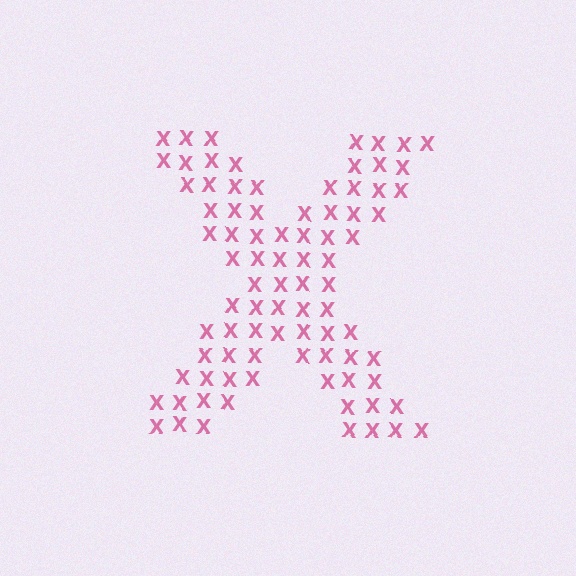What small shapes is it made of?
It is made of small letter X's.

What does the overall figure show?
The overall figure shows the letter X.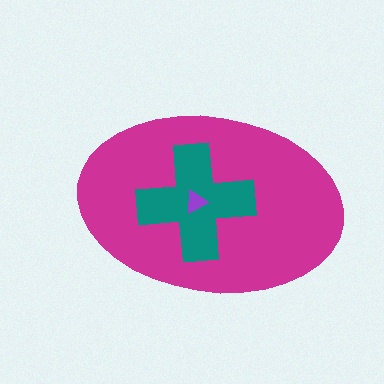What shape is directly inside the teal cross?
The purple triangle.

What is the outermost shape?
The magenta ellipse.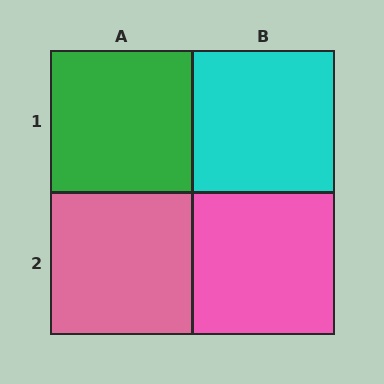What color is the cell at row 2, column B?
Pink.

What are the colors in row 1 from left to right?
Green, cyan.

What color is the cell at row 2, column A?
Pink.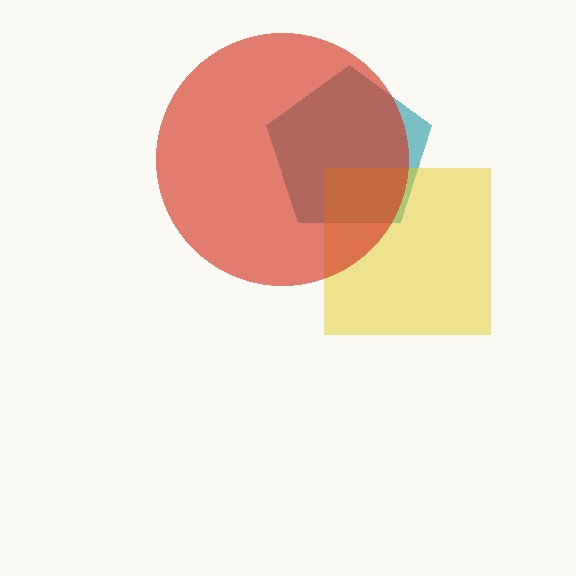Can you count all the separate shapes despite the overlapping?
Yes, there are 3 separate shapes.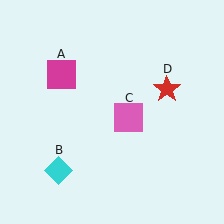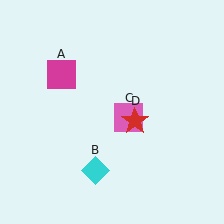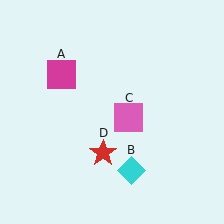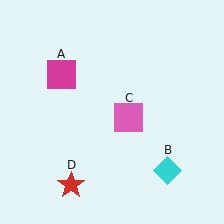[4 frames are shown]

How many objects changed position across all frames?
2 objects changed position: cyan diamond (object B), red star (object D).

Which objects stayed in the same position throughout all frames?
Magenta square (object A) and pink square (object C) remained stationary.